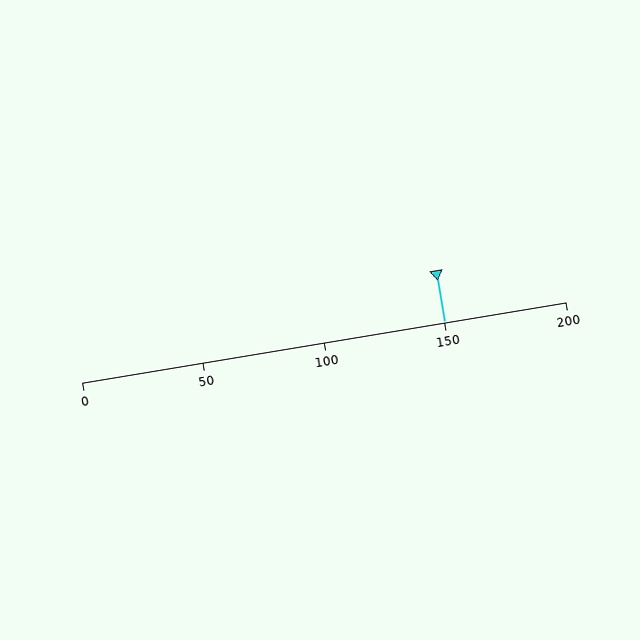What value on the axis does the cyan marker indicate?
The marker indicates approximately 150.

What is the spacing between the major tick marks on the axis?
The major ticks are spaced 50 apart.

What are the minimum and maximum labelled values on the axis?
The axis runs from 0 to 200.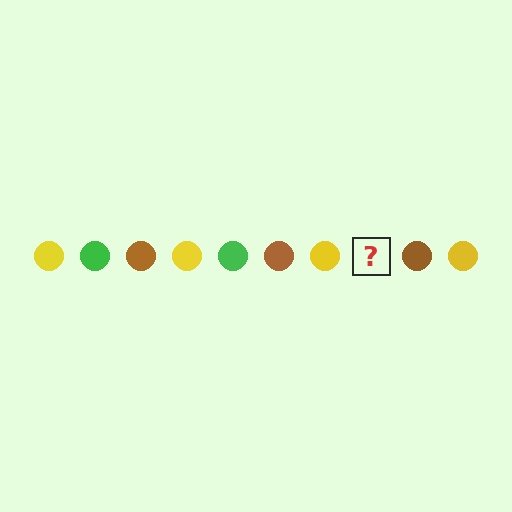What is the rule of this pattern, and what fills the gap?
The rule is that the pattern cycles through yellow, green, brown circles. The gap should be filled with a green circle.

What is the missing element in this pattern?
The missing element is a green circle.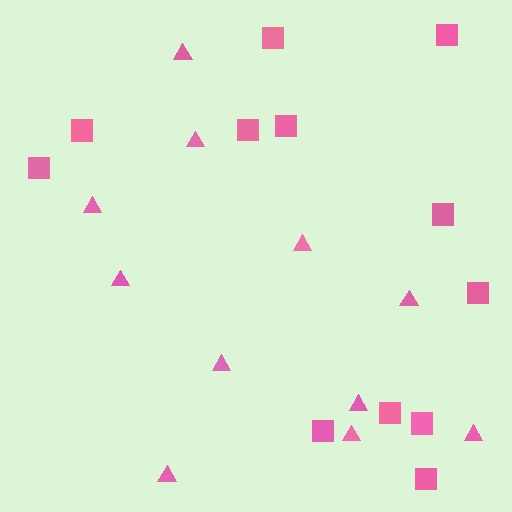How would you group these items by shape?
There are 2 groups: one group of squares (12) and one group of triangles (11).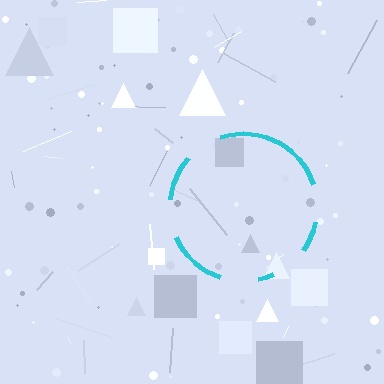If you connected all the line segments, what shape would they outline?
They would outline a circle.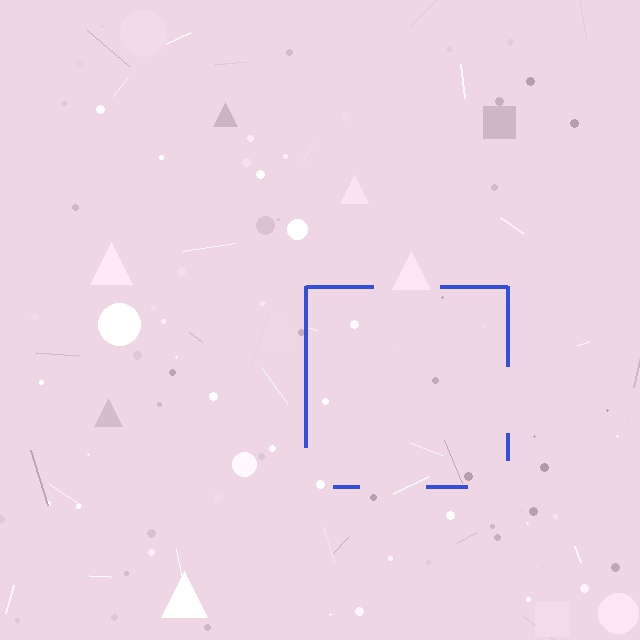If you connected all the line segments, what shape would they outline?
They would outline a square.